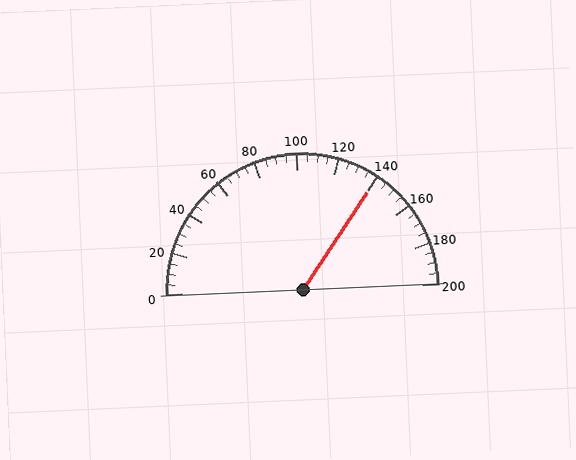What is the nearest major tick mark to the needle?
The nearest major tick mark is 140.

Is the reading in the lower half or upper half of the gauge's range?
The reading is in the upper half of the range (0 to 200).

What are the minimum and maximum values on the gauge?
The gauge ranges from 0 to 200.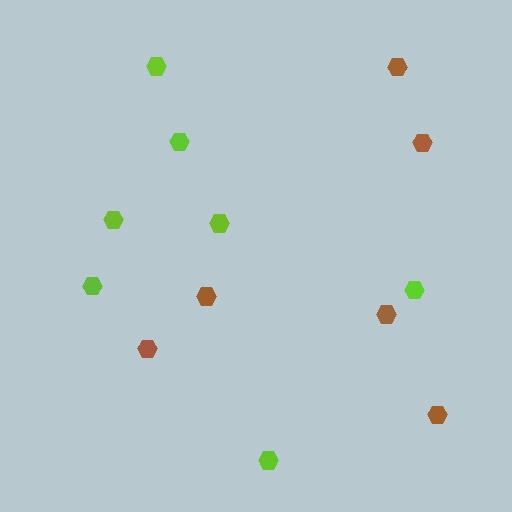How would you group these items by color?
There are 2 groups: one group of brown hexagons (6) and one group of lime hexagons (7).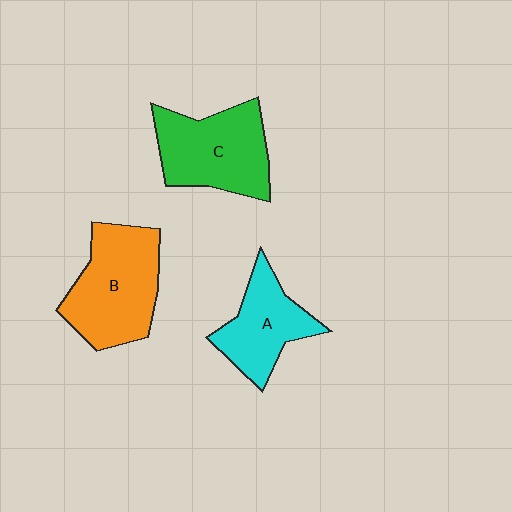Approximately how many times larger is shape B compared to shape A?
Approximately 1.4 times.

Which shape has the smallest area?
Shape A (cyan).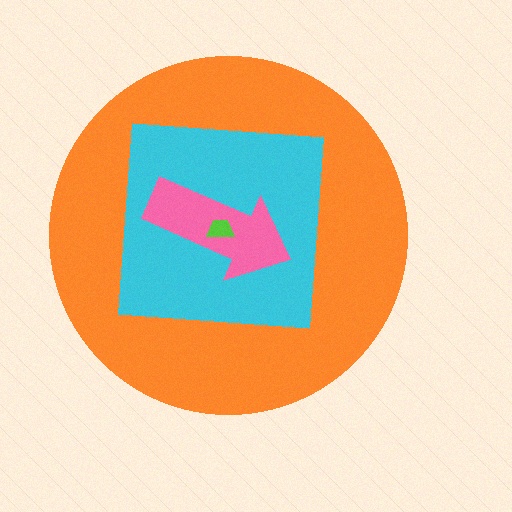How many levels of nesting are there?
4.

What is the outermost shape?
The orange circle.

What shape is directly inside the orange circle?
The cyan square.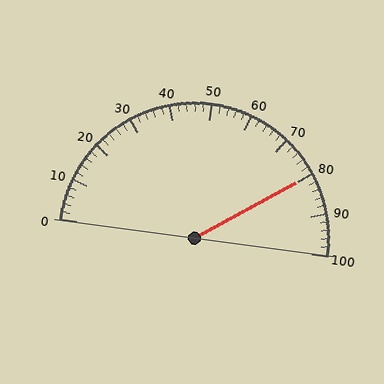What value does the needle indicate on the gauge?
The needle indicates approximately 80.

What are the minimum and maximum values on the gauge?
The gauge ranges from 0 to 100.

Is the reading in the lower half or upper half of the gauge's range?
The reading is in the upper half of the range (0 to 100).